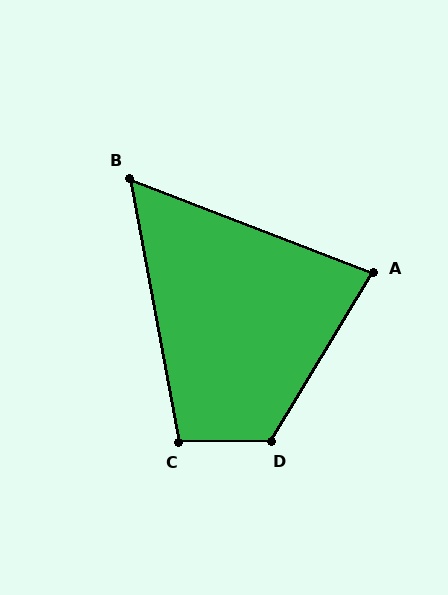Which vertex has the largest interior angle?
D, at approximately 122 degrees.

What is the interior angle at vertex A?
Approximately 80 degrees (acute).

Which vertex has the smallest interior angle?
B, at approximately 58 degrees.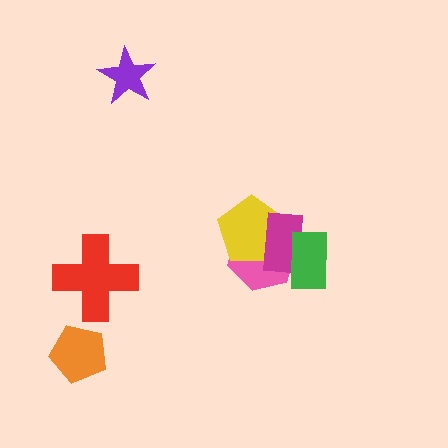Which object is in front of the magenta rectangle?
The green rectangle is in front of the magenta rectangle.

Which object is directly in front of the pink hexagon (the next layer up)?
The yellow pentagon is directly in front of the pink hexagon.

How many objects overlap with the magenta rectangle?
3 objects overlap with the magenta rectangle.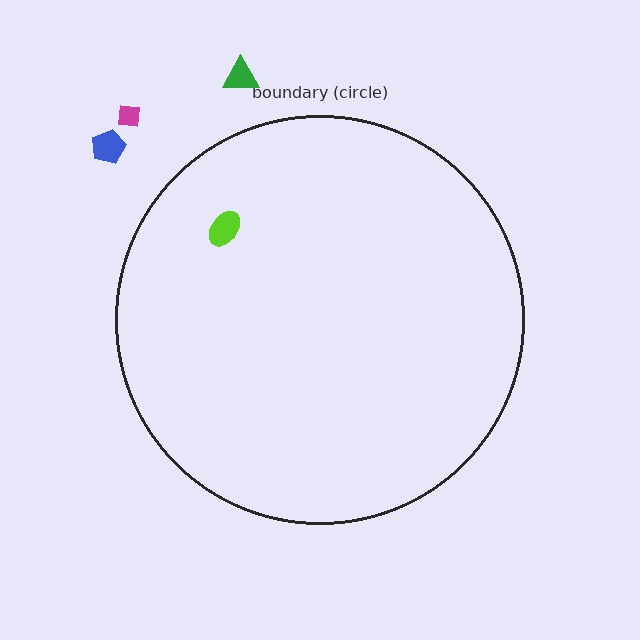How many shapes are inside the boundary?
1 inside, 3 outside.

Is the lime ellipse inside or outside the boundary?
Inside.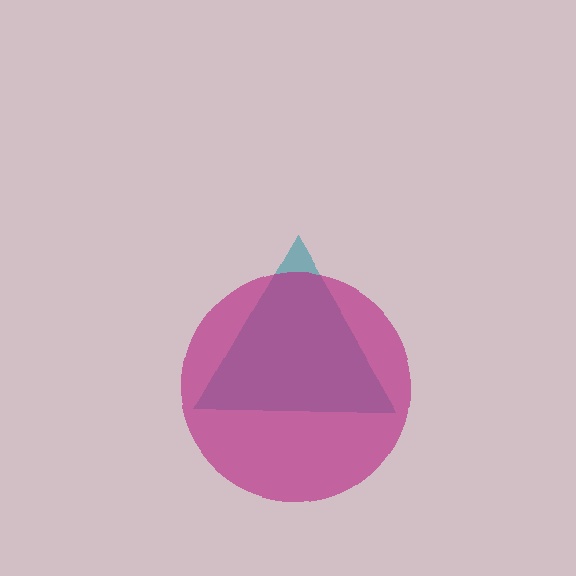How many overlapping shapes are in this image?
There are 2 overlapping shapes in the image.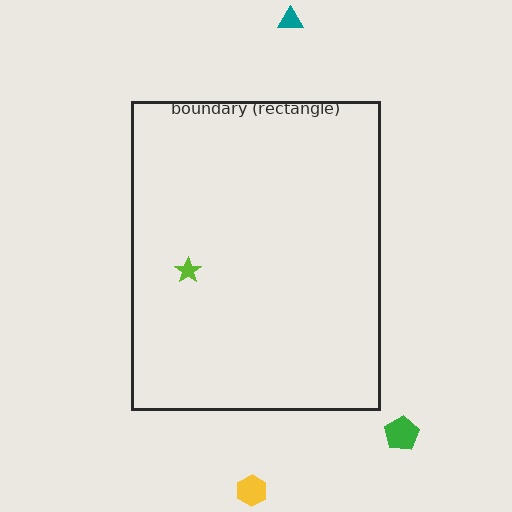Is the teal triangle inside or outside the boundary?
Outside.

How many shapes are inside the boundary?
1 inside, 3 outside.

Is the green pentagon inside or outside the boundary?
Outside.